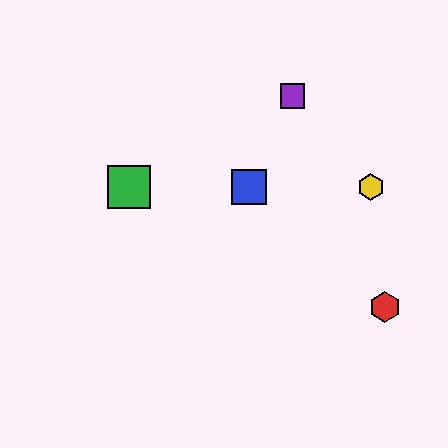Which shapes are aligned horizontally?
The blue square, the green square, the yellow hexagon are aligned horizontally.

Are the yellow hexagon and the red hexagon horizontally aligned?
No, the yellow hexagon is at y≈187 and the red hexagon is at y≈307.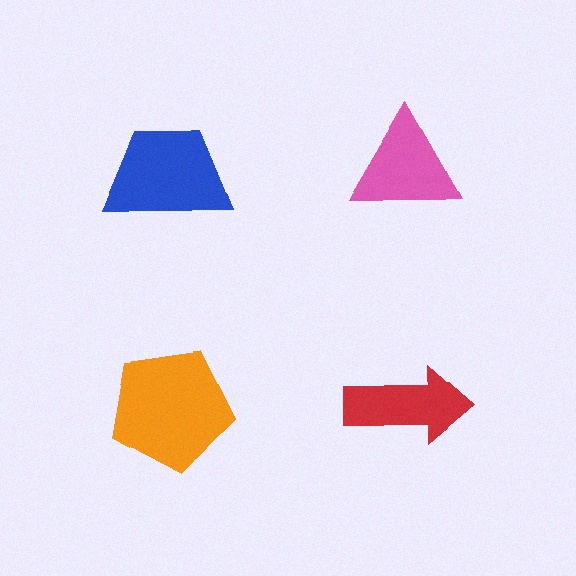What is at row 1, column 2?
A pink triangle.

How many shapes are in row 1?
2 shapes.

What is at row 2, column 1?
An orange pentagon.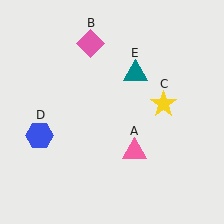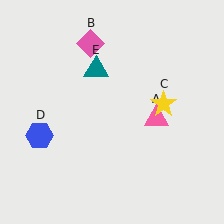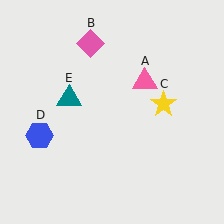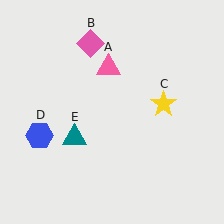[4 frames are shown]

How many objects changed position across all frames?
2 objects changed position: pink triangle (object A), teal triangle (object E).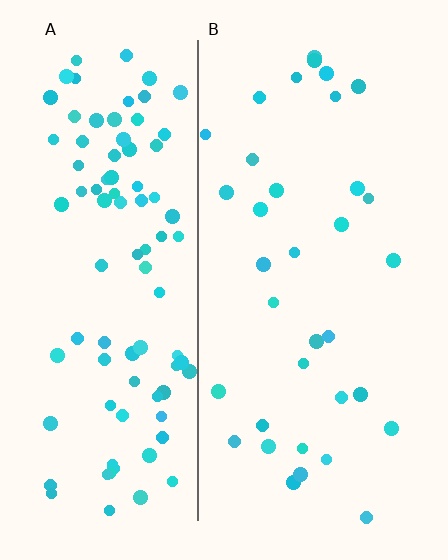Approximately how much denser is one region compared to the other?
Approximately 2.7× — region A over region B.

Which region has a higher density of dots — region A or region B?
A (the left).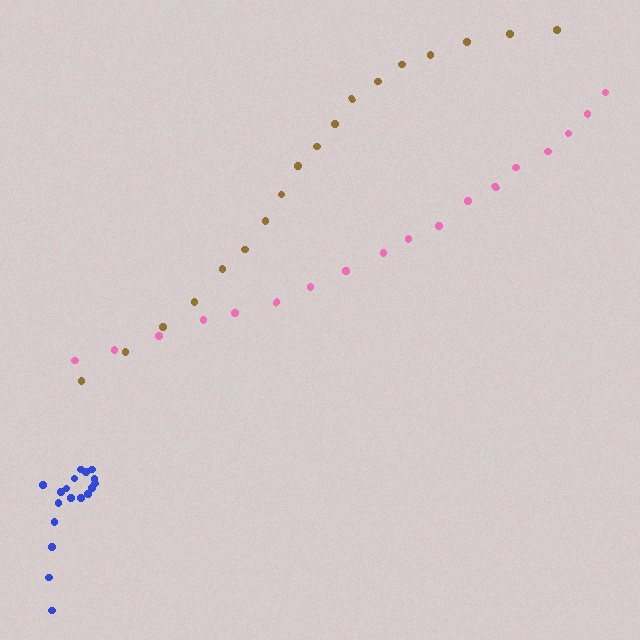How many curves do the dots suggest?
There are 3 distinct paths.